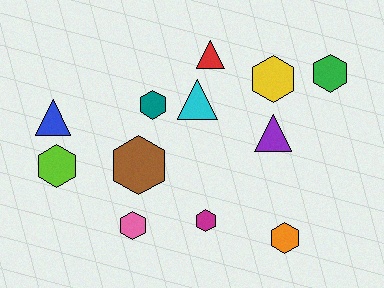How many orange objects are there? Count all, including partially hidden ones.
There is 1 orange object.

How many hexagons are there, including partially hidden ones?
There are 8 hexagons.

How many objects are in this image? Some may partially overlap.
There are 12 objects.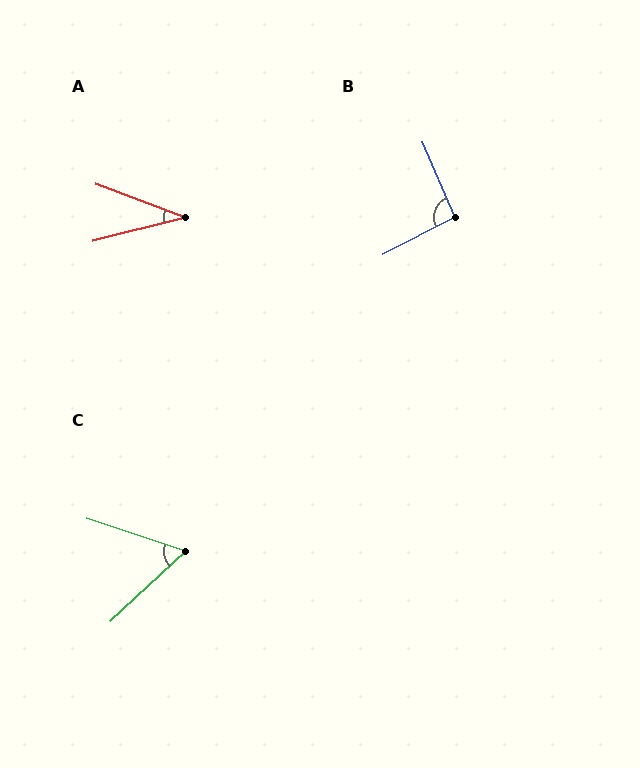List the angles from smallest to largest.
A (35°), C (61°), B (94°).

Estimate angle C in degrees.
Approximately 61 degrees.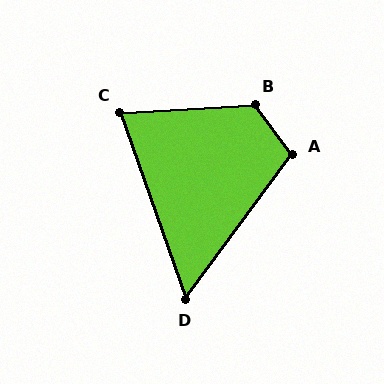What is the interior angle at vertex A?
Approximately 106 degrees (obtuse).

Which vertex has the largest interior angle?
B, at approximately 124 degrees.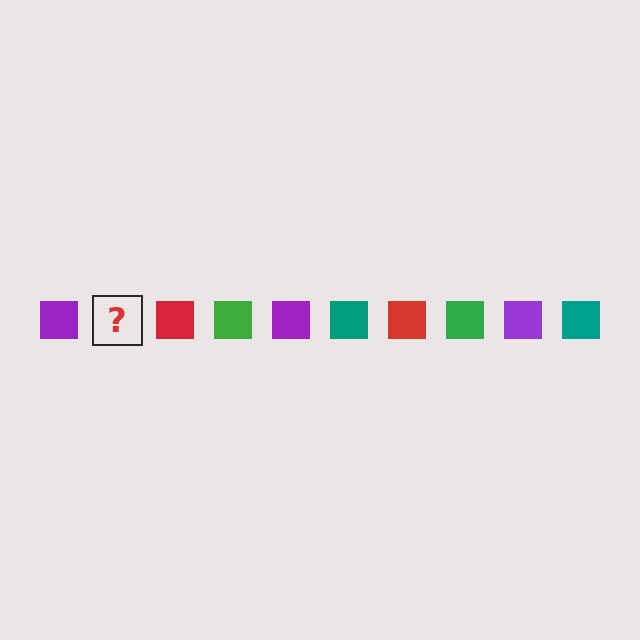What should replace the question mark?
The question mark should be replaced with a teal square.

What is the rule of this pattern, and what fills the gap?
The rule is that the pattern cycles through purple, teal, red, green squares. The gap should be filled with a teal square.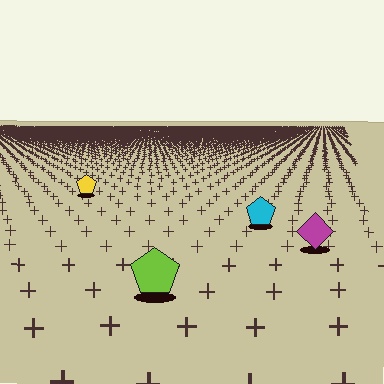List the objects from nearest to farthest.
From nearest to farthest: the lime pentagon, the magenta diamond, the cyan pentagon, the yellow pentagon.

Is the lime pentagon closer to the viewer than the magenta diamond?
Yes. The lime pentagon is closer — you can tell from the texture gradient: the ground texture is coarser near it.